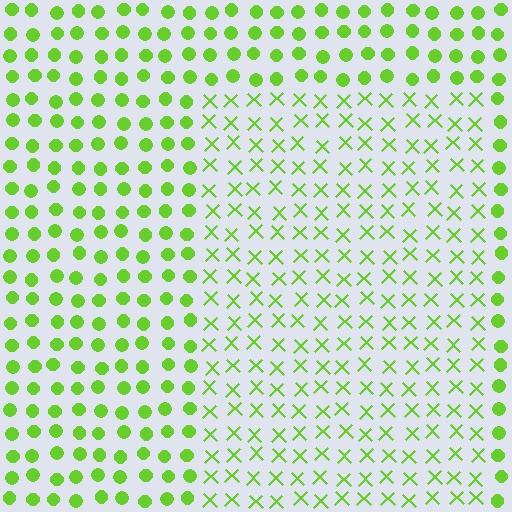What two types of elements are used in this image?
The image uses X marks inside the rectangle region and circles outside it.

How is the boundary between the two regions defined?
The boundary is defined by a change in element shape: X marks inside vs. circles outside. All elements share the same color and spacing.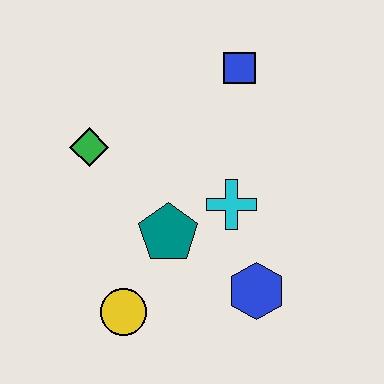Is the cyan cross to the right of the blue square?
No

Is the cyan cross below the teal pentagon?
No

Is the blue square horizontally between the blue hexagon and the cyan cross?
Yes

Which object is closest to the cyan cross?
The teal pentagon is closest to the cyan cross.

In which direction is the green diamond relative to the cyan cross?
The green diamond is to the left of the cyan cross.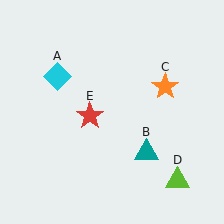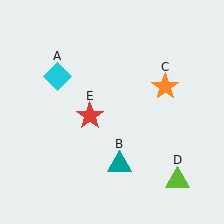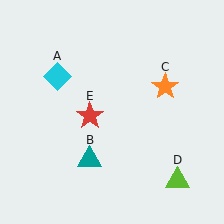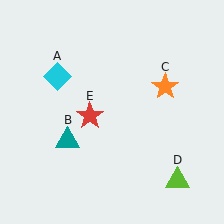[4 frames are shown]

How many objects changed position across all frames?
1 object changed position: teal triangle (object B).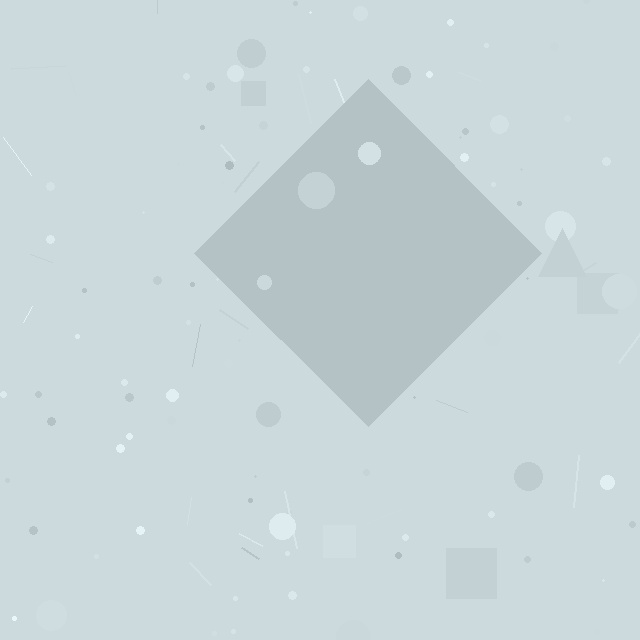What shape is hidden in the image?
A diamond is hidden in the image.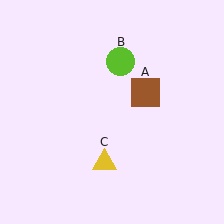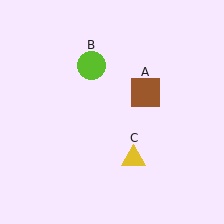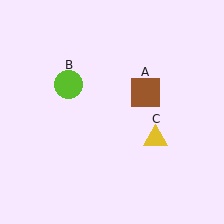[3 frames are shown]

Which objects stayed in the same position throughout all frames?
Brown square (object A) remained stationary.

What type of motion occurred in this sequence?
The lime circle (object B), yellow triangle (object C) rotated counterclockwise around the center of the scene.